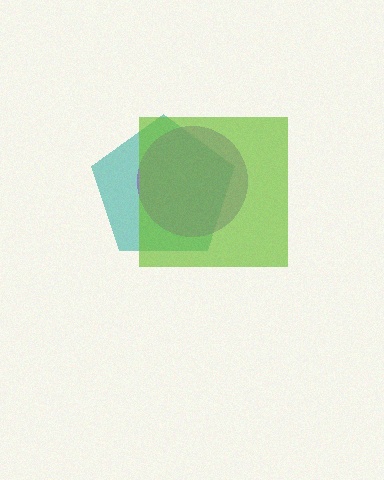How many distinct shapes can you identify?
There are 3 distinct shapes: a teal pentagon, a purple circle, a lime square.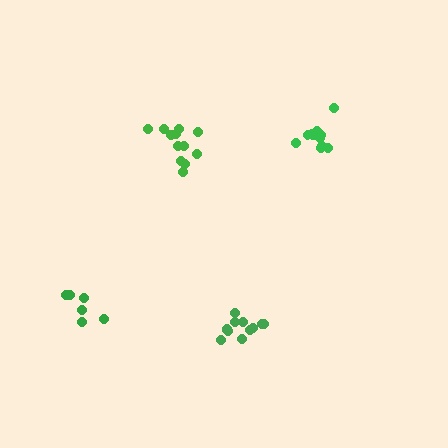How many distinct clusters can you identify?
There are 4 distinct clusters.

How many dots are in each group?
Group 1: 12 dots, Group 2: 12 dots, Group 3: 7 dots, Group 4: 12 dots (43 total).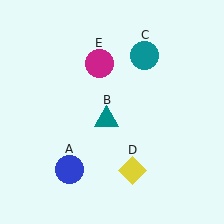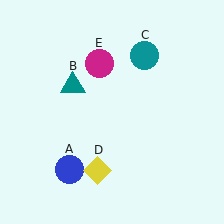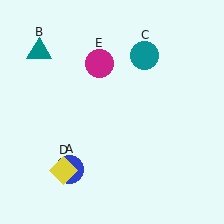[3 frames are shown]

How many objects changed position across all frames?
2 objects changed position: teal triangle (object B), yellow diamond (object D).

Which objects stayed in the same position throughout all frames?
Blue circle (object A) and teal circle (object C) and magenta circle (object E) remained stationary.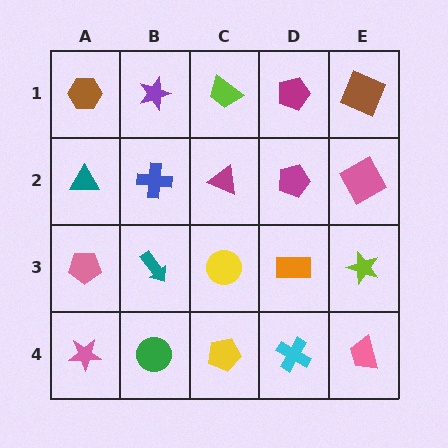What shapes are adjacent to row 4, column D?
An orange rectangle (row 3, column D), a yellow pentagon (row 4, column C), a pink trapezoid (row 4, column E).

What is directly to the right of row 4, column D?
A pink trapezoid.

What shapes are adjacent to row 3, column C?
A magenta triangle (row 2, column C), a yellow pentagon (row 4, column C), a teal arrow (row 3, column B), an orange rectangle (row 3, column D).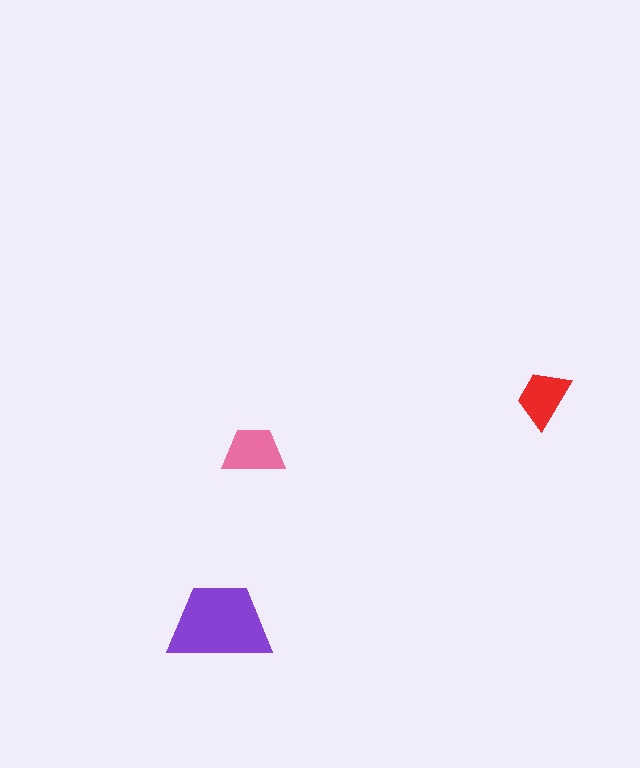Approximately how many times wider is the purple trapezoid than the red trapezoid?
About 2 times wider.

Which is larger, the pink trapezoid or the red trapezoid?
The pink one.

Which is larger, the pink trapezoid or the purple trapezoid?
The purple one.